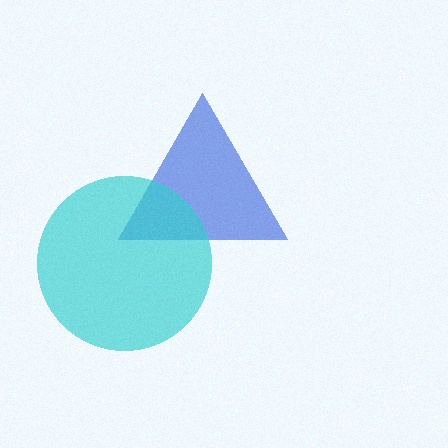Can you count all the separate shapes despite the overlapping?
Yes, there are 2 separate shapes.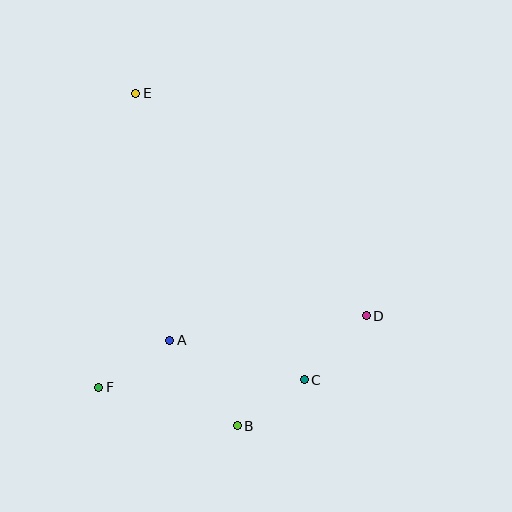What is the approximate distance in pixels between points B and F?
The distance between B and F is approximately 144 pixels.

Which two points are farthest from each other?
Points B and E are farthest from each other.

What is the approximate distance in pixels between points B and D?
The distance between B and D is approximately 170 pixels.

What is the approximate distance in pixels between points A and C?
The distance between A and C is approximately 140 pixels.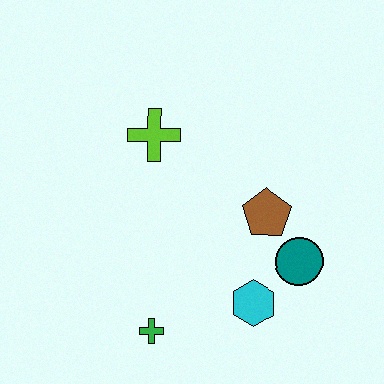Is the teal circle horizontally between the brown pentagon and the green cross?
No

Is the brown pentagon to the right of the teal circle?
No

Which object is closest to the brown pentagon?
The teal circle is closest to the brown pentagon.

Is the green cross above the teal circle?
No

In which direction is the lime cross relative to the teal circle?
The lime cross is to the left of the teal circle.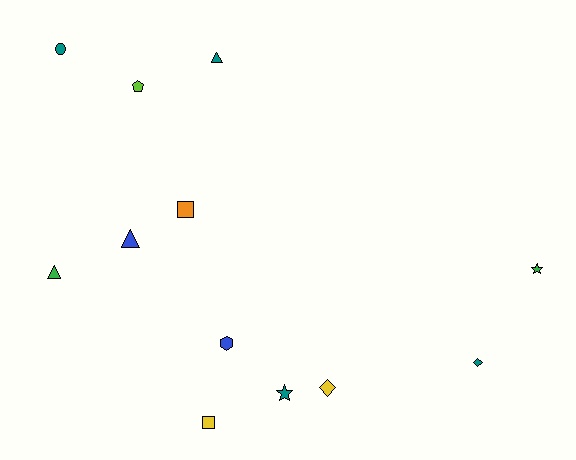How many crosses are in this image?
There are no crosses.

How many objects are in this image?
There are 12 objects.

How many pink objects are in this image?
There are no pink objects.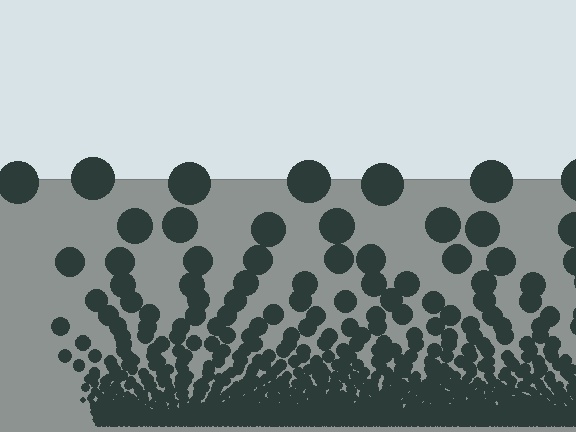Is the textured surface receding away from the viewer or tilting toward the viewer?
The surface appears to tilt toward the viewer. Texture elements get larger and sparser toward the top.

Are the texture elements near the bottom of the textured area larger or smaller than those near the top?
Smaller. The gradient is inverted — elements near the bottom are smaller and denser.